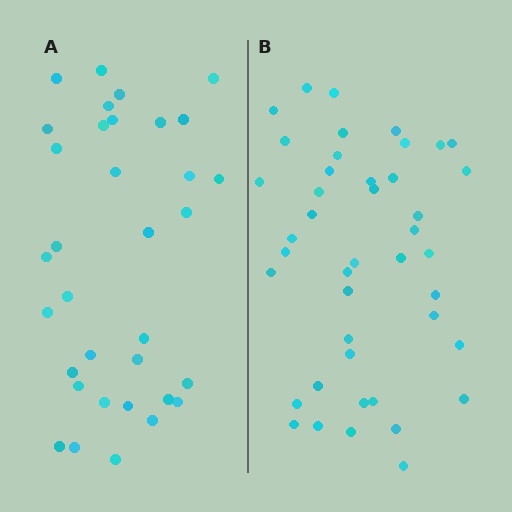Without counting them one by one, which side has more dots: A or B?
Region B (the right region) has more dots.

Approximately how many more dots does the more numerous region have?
Region B has roughly 8 or so more dots than region A.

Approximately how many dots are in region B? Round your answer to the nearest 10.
About 40 dots. (The exact count is 43, which rounds to 40.)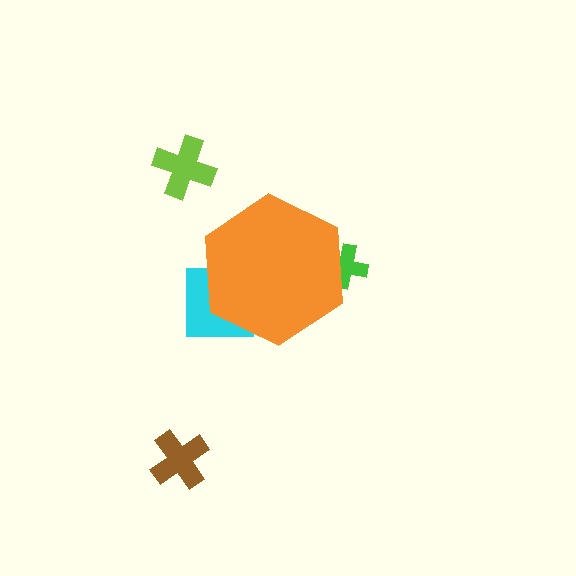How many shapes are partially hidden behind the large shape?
2 shapes are partially hidden.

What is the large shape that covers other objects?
An orange hexagon.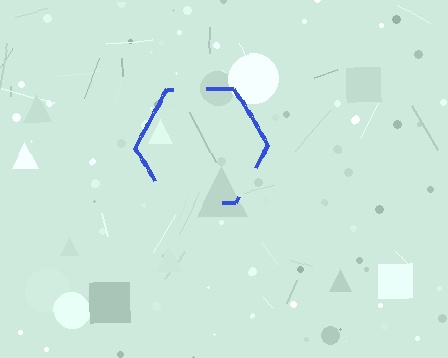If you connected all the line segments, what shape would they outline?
They would outline a hexagon.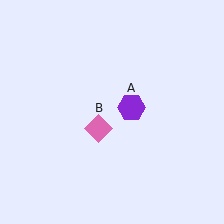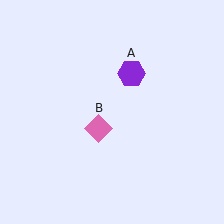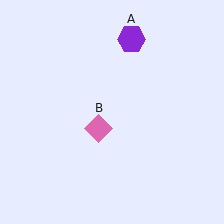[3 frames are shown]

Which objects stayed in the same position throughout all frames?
Pink diamond (object B) remained stationary.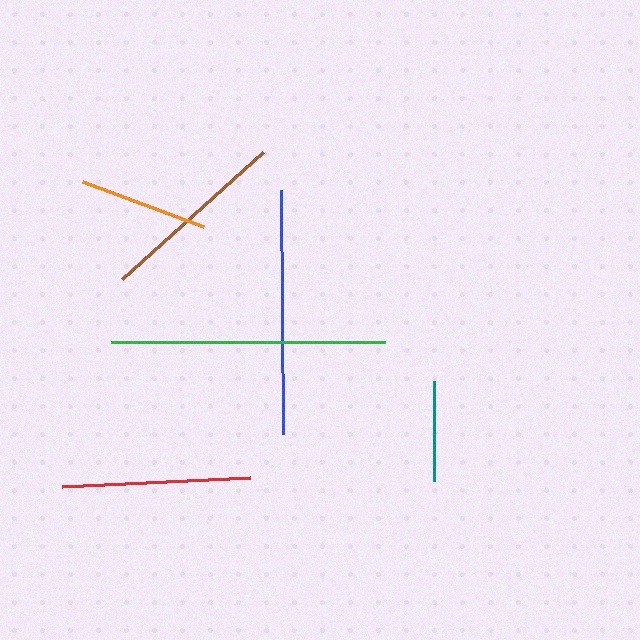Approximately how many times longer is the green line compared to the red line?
The green line is approximately 1.5 times the length of the red line.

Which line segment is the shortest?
The teal line is the shortest at approximately 100 pixels.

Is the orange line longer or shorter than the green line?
The green line is longer than the orange line.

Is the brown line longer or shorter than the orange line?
The brown line is longer than the orange line.